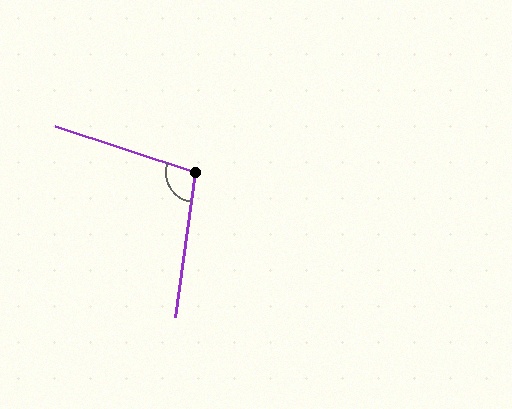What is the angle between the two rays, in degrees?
Approximately 101 degrees.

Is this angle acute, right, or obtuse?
It is obtuse.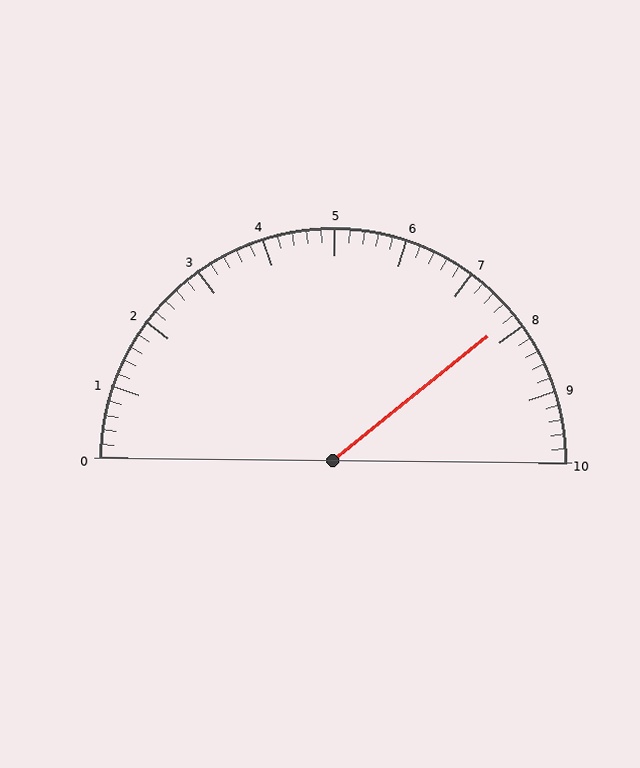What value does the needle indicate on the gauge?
The needle indicates approximately 7.8.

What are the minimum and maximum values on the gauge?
The gauge ranges from 0 to 10.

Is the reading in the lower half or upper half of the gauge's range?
The reading is in the upper half of the range (0 to 10).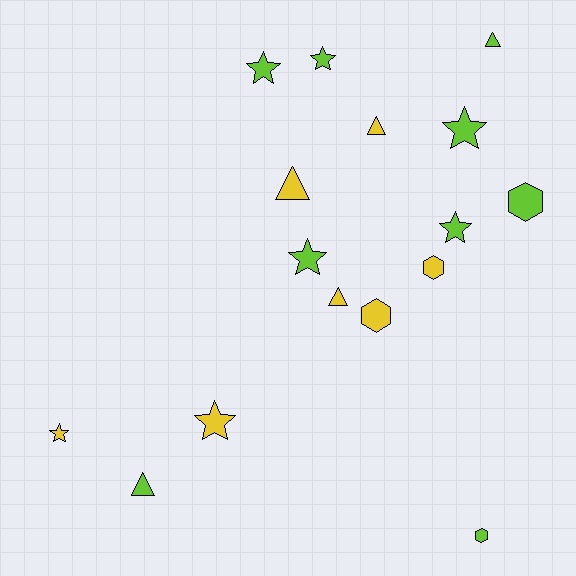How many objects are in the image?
There are 16 objects.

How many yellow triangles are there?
There are 3 yellow triangles.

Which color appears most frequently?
Lime, with 9 objects.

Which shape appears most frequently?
Star, with 7 objects.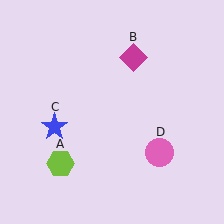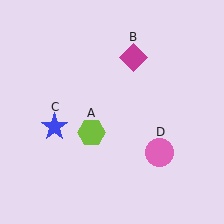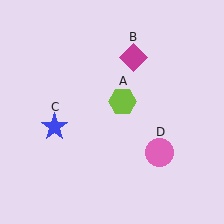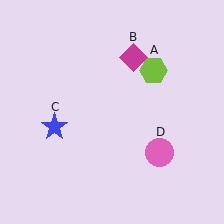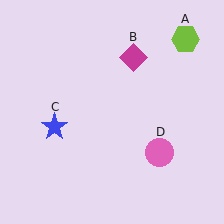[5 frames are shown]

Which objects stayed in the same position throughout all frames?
Magenta diamond (object B) and blue star (object C) and pink circle (object D) remained stationary.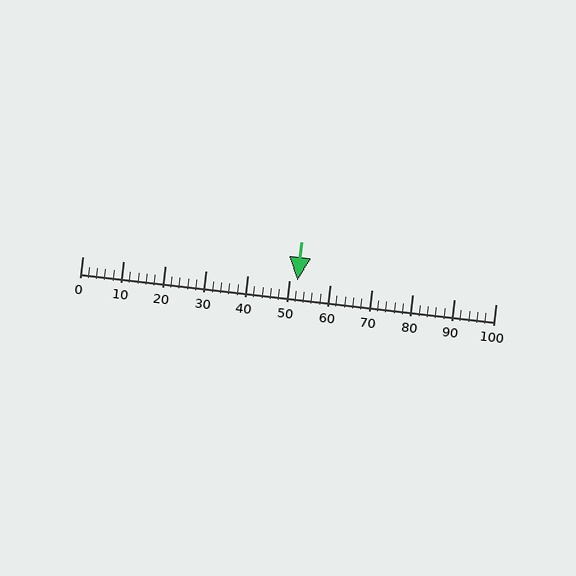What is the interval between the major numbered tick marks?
The major tick marks are spaced 10 units apart.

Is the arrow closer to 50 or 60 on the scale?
The arrow is closer to 50.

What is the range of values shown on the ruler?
The ruler shows values from 0 to 100.